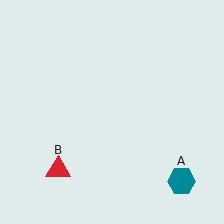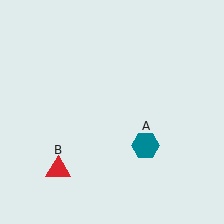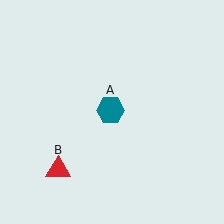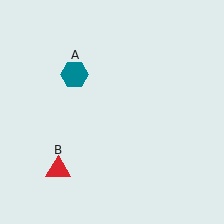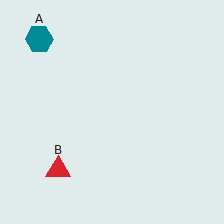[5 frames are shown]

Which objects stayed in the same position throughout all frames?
Red triangle (object B) remained stationary.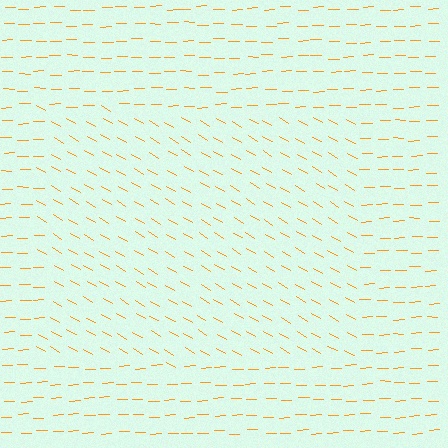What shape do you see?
I see a rectangle.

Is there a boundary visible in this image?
Yes, there is a texture boundary formed by a change in line orientation.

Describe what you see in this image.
The image is filled with small orange line segments. A rectangle region in the image has lines oriented differently from the surrounding lines, creating a visible texture boundary.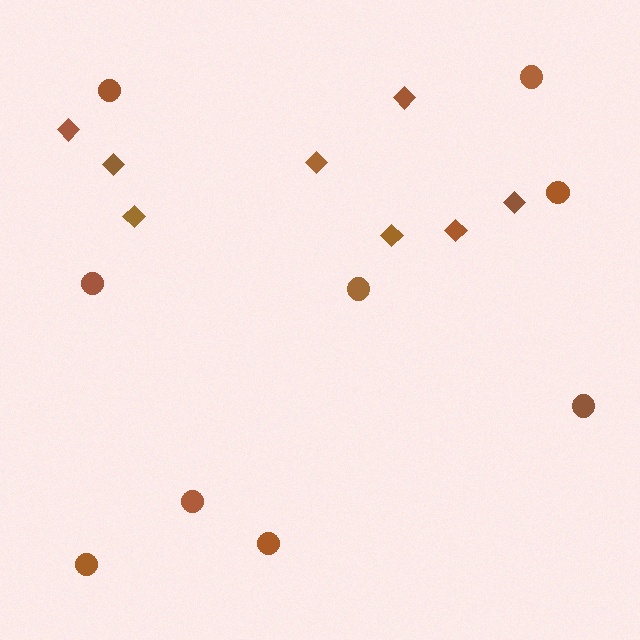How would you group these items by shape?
There are 2 groups: one group of circles (9) and one group of diamonds (8).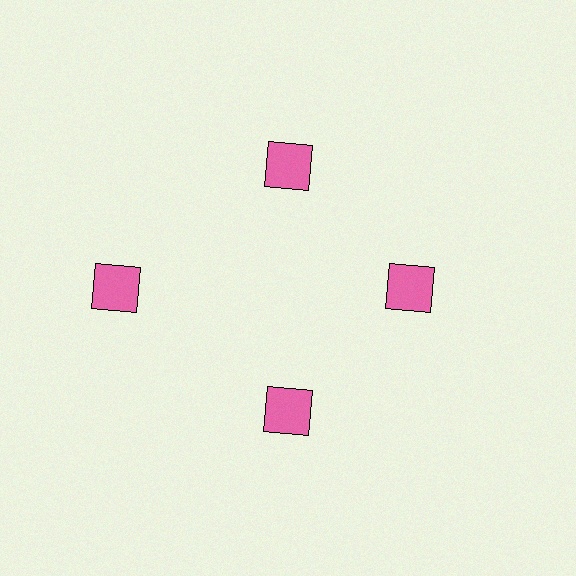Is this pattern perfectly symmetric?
No. The 4 pink squares are arranged in a ring, but one element near the 9 o'clock position is pushed outward from the center, breaking the 4-fold rotational symmetry.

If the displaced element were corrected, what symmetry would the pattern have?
It would have 4-fold rotational symmetry — the pattern would map onto itself every 90 degrees.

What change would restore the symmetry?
The symmetry would be restored by moving it inward, back onto the ring so that all 4 squares sit at equal angles and equal distance from the center.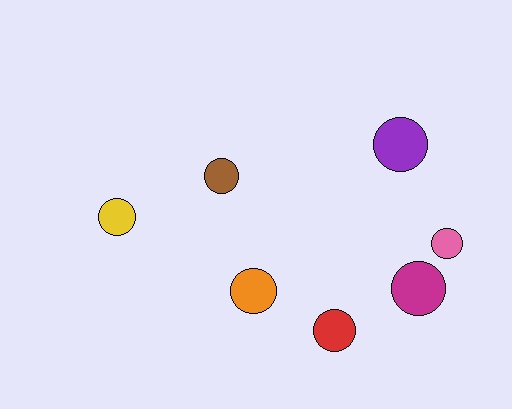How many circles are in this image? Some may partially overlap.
There are 7 circles.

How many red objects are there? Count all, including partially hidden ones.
There is 1 red object.